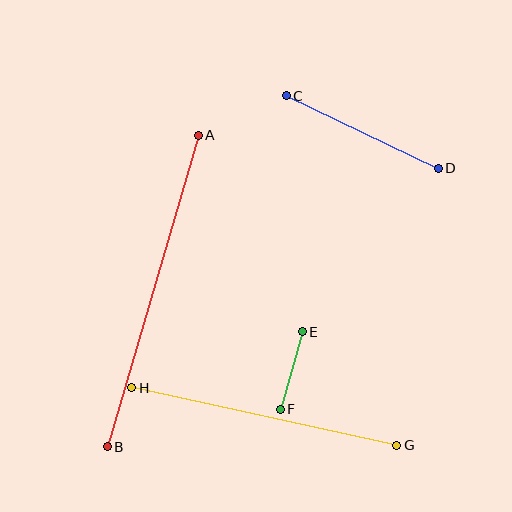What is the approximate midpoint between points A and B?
The midpoint is at approximately (153, 291) pixels.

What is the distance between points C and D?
The distance is approximately 168 pixels.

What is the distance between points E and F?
The distance is approximately 81 pixels.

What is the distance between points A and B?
The distance is approximately 325 pixels.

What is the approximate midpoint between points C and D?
The midpoint is at approximately (362, 132) pixels.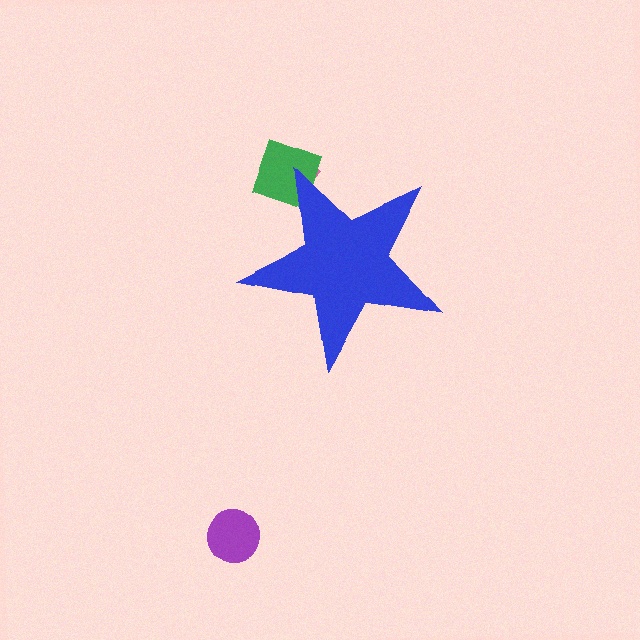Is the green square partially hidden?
Yes, the green square is partially hidden behind the blue star.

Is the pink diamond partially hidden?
Yes, the pink diamond is partially hidden behind the blue star.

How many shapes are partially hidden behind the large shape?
2 shapes are partially hidden.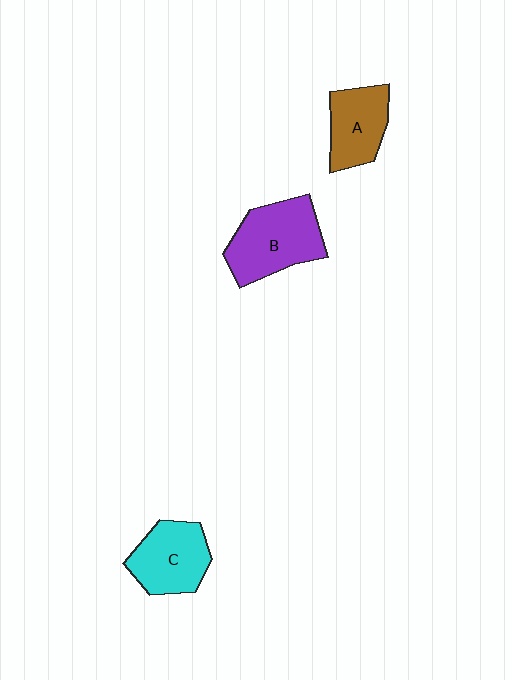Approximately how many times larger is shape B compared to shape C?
Approximately 1.2 times.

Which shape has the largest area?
Shape B (purple).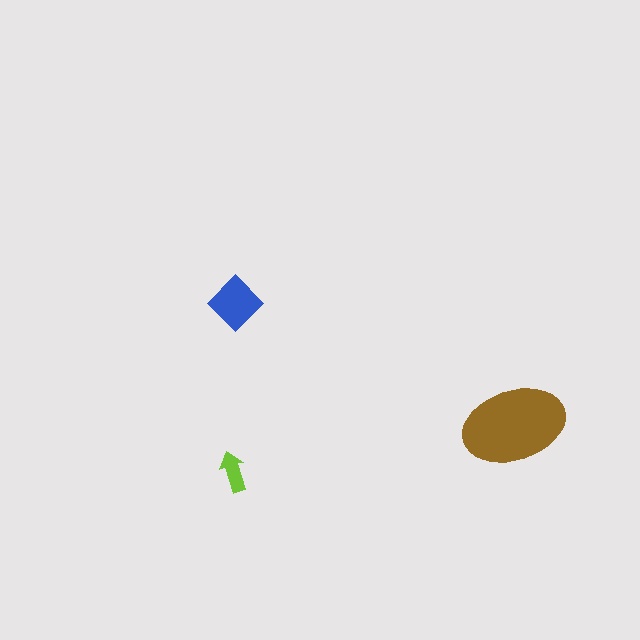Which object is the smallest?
The lime arrow.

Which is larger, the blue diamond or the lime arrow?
The blue diamond.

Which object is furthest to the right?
The brown ellipse is rightmost.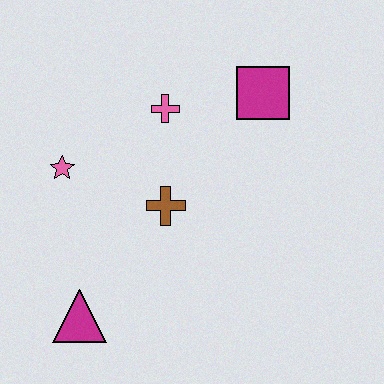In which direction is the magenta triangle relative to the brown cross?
The magenta triangle is below the brown cross.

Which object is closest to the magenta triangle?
The brown cross is closest to the magenta triangle.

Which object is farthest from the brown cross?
The magenta square is farthest from the brown cross.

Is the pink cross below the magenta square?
Yes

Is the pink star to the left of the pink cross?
Yes